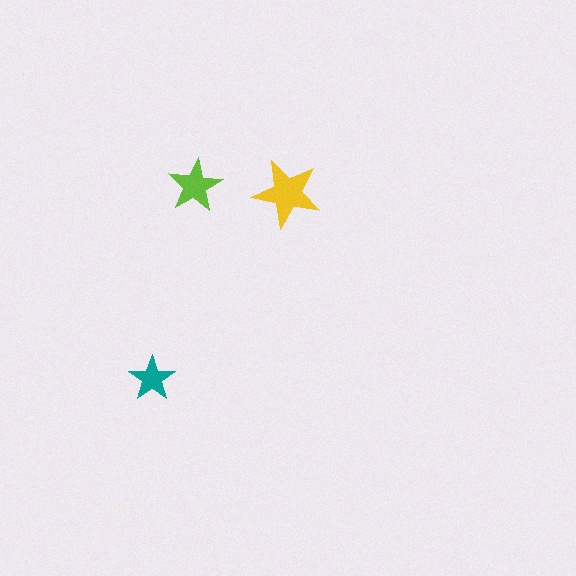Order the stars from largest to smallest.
the yellow one, the lime one, the teal one.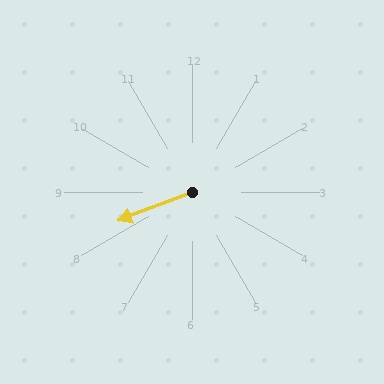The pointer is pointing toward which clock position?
Roughly 8 o'clock.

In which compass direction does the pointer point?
West.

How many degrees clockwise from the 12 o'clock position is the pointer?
Approximately 249 degrees.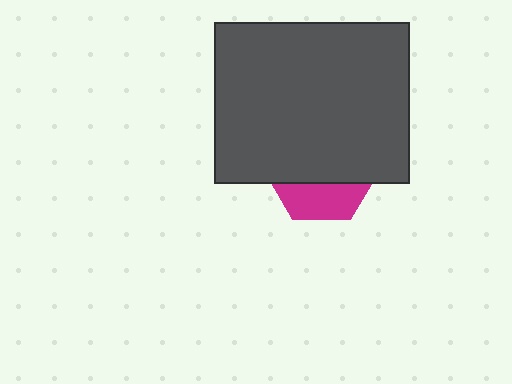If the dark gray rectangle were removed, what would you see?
You would see the complete magenta hexagon.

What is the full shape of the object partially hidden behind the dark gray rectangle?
The partially hidden object is a magenta hexagon.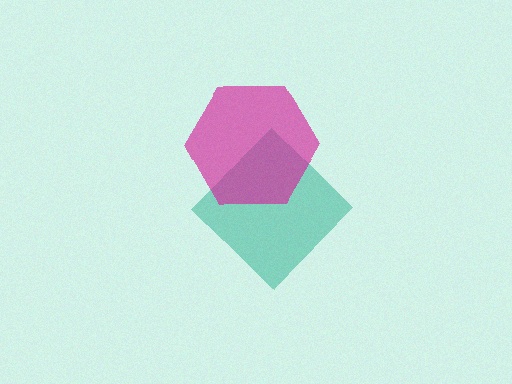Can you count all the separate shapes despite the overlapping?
Yes, there are 2 separate shapes.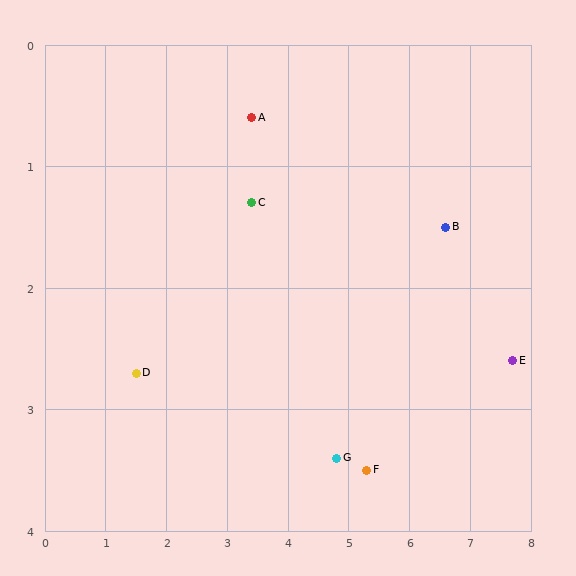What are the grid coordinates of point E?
Point E is at approximately (7.7, 2.6).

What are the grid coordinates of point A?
Point A is at approximately (3.4, 0.6).